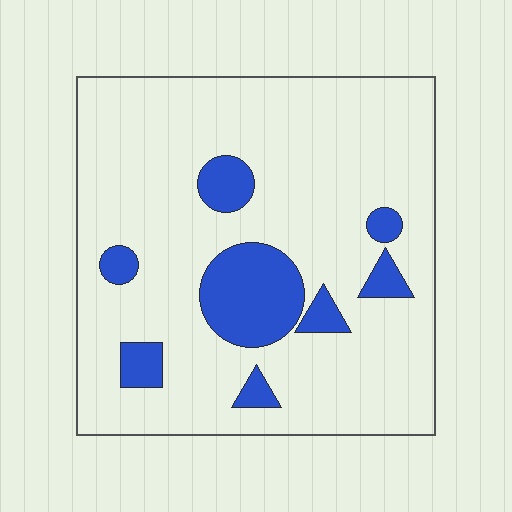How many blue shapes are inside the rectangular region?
8.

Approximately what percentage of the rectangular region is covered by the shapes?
Approximately 15%.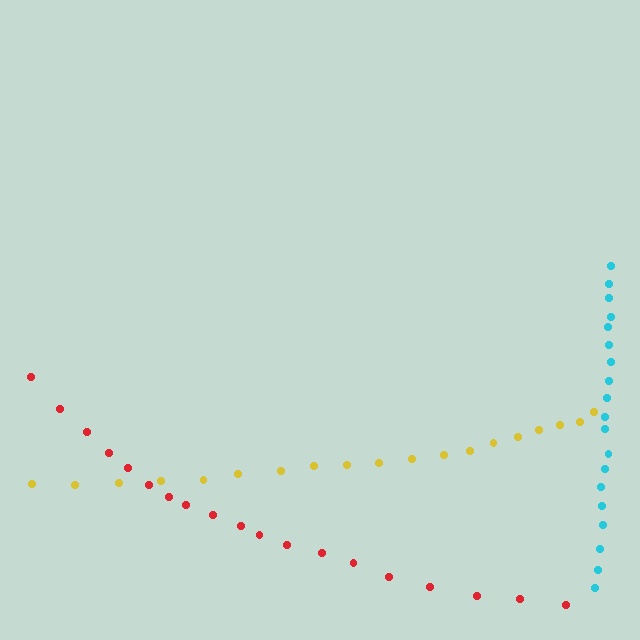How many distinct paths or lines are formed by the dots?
There are 3 distinct paths.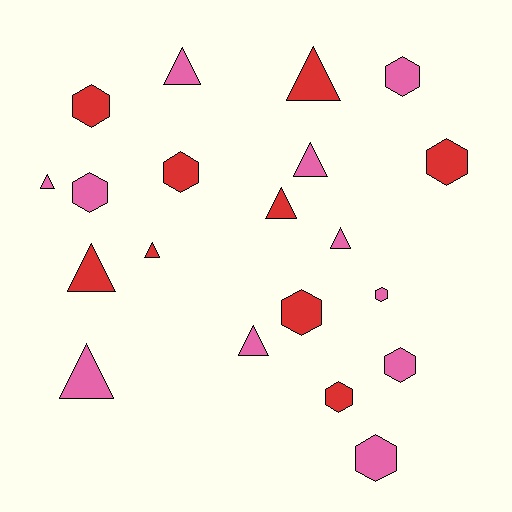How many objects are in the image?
There are 20 objects.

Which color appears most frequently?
Pink, with 11 objects.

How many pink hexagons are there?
There are 5 pink hexagons.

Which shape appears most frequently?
Hexagon, with 10 objects.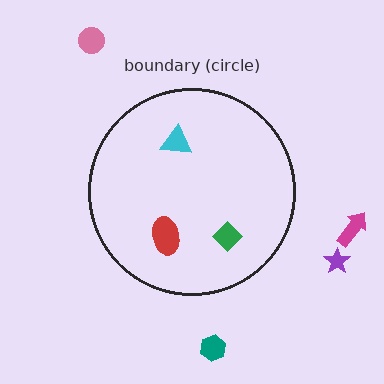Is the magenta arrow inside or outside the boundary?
Outside.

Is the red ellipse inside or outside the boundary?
Inside.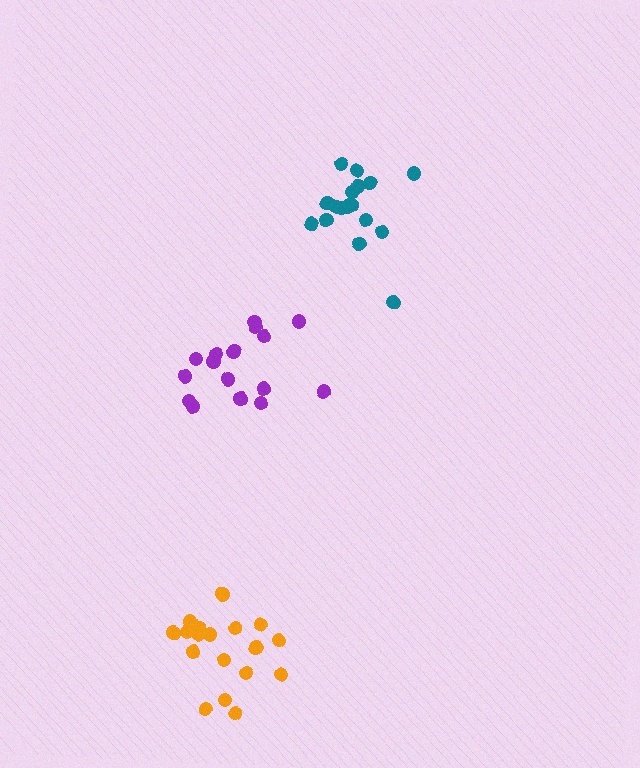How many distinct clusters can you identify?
There are 3 distinct clusters.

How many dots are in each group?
Group 1: 19 dots, Group 2: 16 dots, Group 3: 18 dots (53 total).